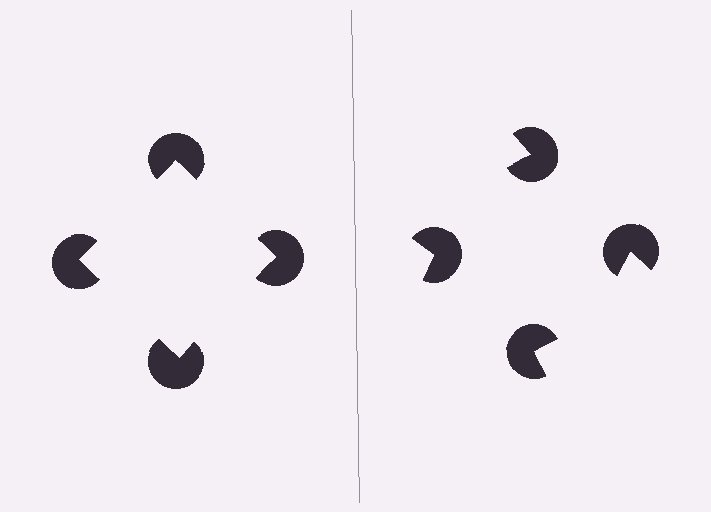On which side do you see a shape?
An illusory square appears on the left side. On the right side the wedge cuts are rotated, so no coherent shape forms.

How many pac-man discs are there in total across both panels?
8 — 4 on each side.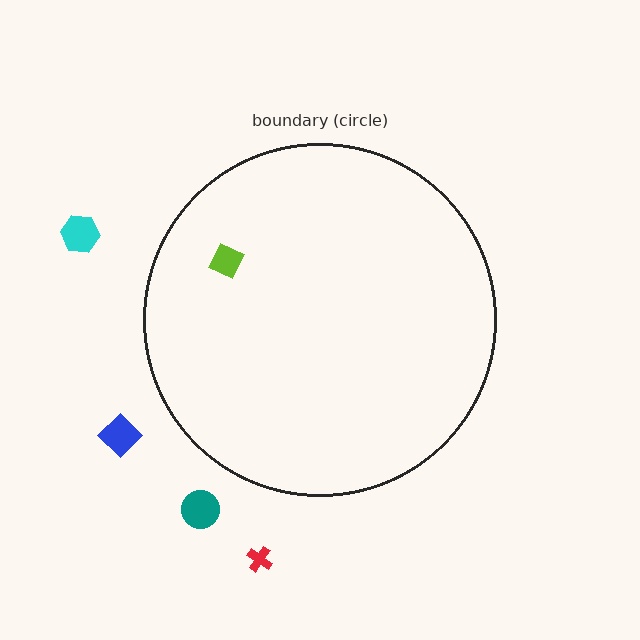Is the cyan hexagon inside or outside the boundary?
Outside.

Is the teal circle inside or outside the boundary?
Outside.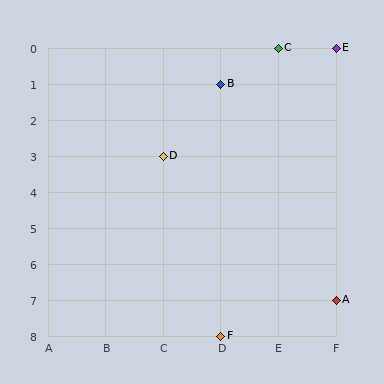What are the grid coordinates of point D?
Point D is at grid coordinates (C, 3).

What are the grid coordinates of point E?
Point E is at grid coordinates (F, 0).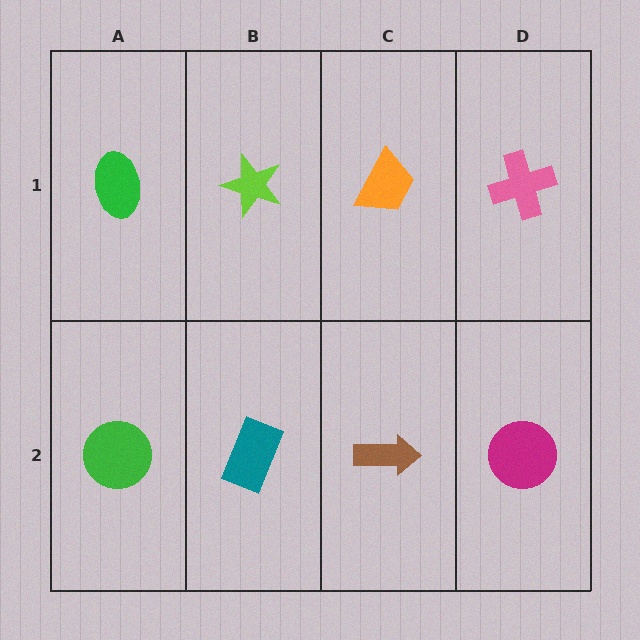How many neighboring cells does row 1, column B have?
3.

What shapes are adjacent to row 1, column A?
A green circle (row 2, column A), a lime star (row 1, column B).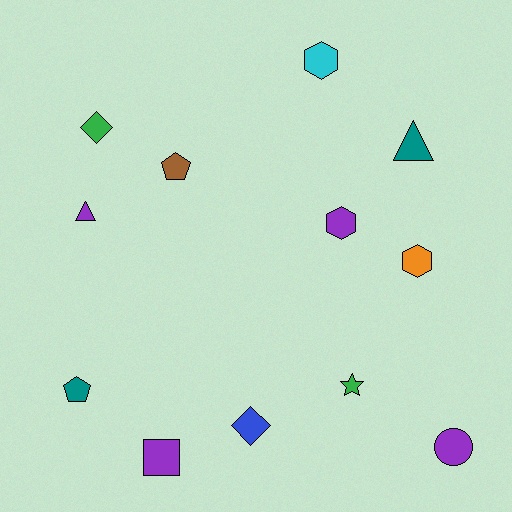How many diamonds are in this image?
There are 2 diamonds.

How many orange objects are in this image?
There is 1 orange object.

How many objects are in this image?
There are 12 objects.